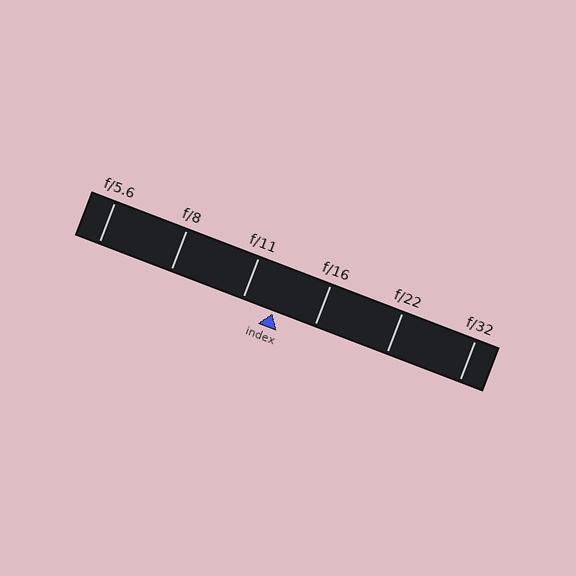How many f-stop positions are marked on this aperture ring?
There are 6 f-stop positions marked.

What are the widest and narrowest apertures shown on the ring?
The widest aperture shown is f/5.6 and the narrowest is f/32.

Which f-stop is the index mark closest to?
The index mark is closest to f/11.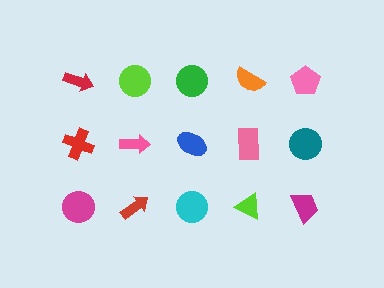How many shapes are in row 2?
5 shapes.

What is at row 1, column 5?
A pink pentagon.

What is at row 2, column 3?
A blue ellipse.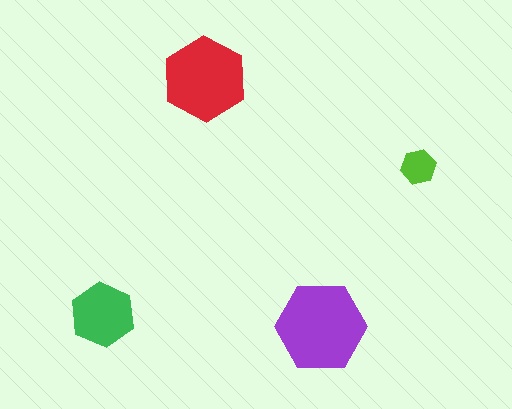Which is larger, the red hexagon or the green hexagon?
The red one.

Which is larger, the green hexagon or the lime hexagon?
The green one.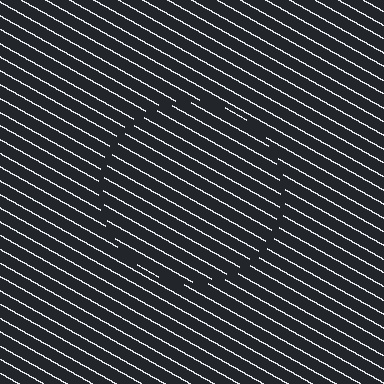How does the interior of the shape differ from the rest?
The interior of the shape contains the same grating, shifted by half a period — the contour is defined by the phase discontinuity where line-ends from the inner and outer gratings abut.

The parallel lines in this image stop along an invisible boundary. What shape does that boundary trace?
An illusory circle. The interior of the shape contains the same grating, shifted by half a period — the contour is defined by the phase discontinuity where line-ends from the inner and outer gratings abut.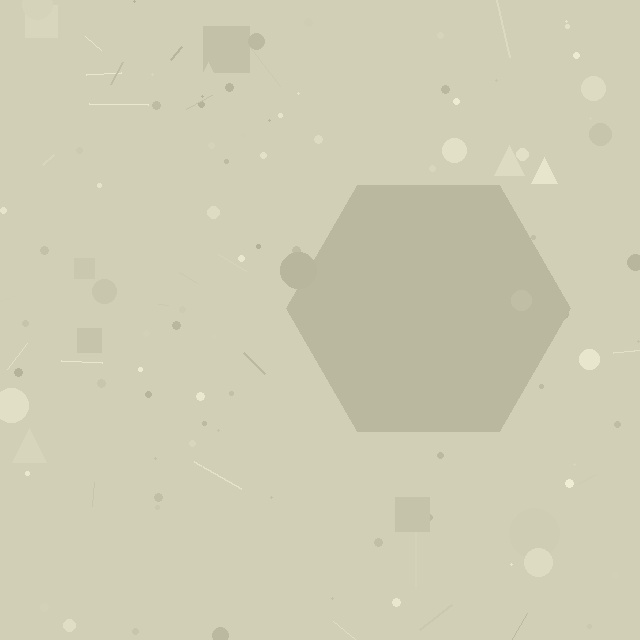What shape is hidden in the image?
A hexagon is hidden in the image.